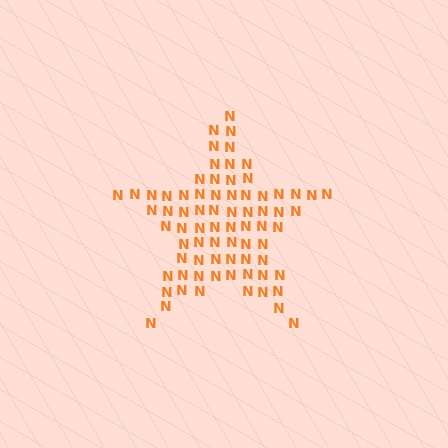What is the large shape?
The large shape is a star.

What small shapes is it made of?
It is made of small letter N's.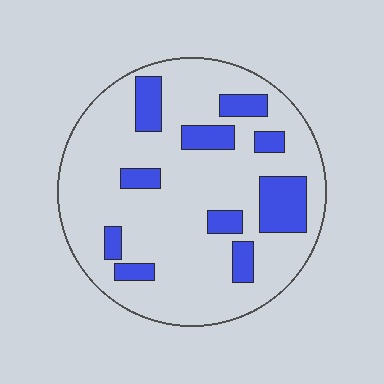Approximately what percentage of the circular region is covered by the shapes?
Approximately 20%.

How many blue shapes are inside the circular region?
10.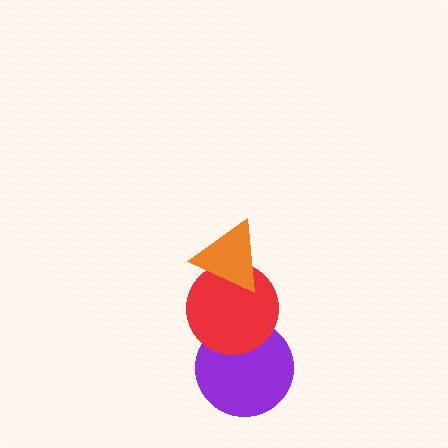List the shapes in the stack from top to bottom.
From top to bottom: the orange triangle, the red circle, the purple circle.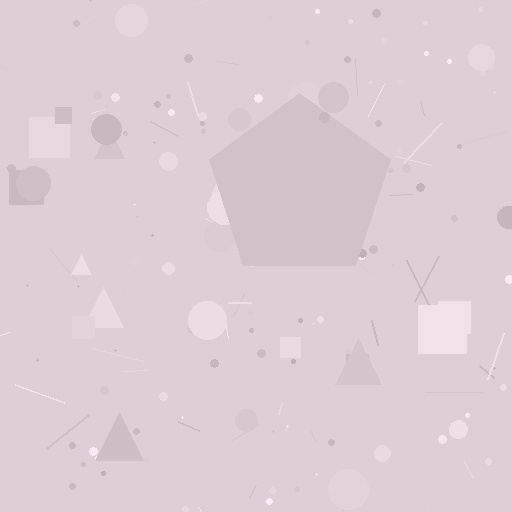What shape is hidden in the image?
A pentagon is hidden in the image.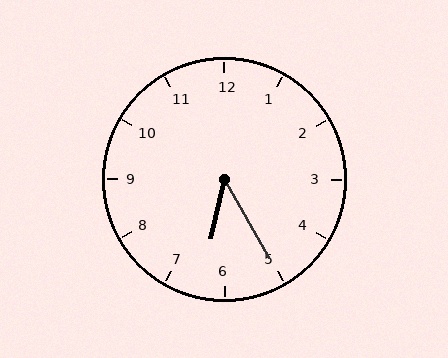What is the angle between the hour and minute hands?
Approximately 42 degrees.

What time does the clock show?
6:25.